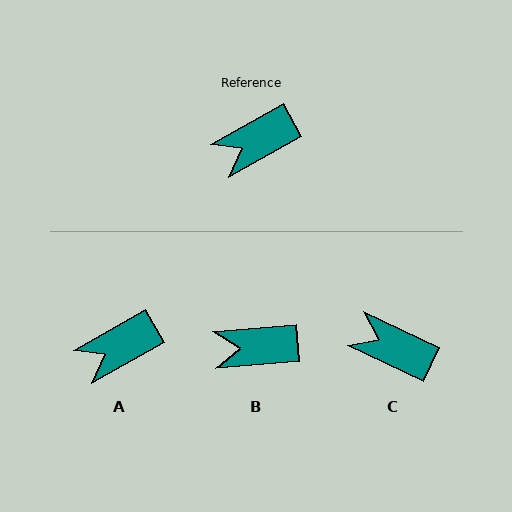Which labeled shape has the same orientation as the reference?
A.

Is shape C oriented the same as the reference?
No, it is off by about 55 degrees.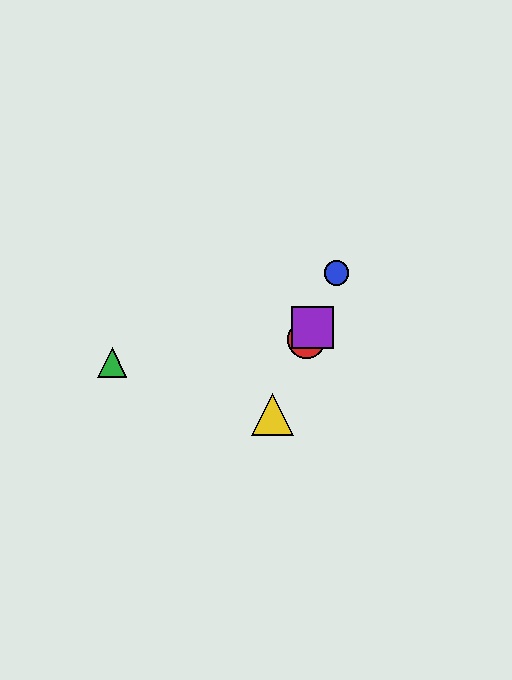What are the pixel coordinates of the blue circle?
The blue circle is at (337, 273).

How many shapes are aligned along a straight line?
4 shapes (the red circle, the blue circle, the yellow triangle, the purple square) are aligned along a straight line.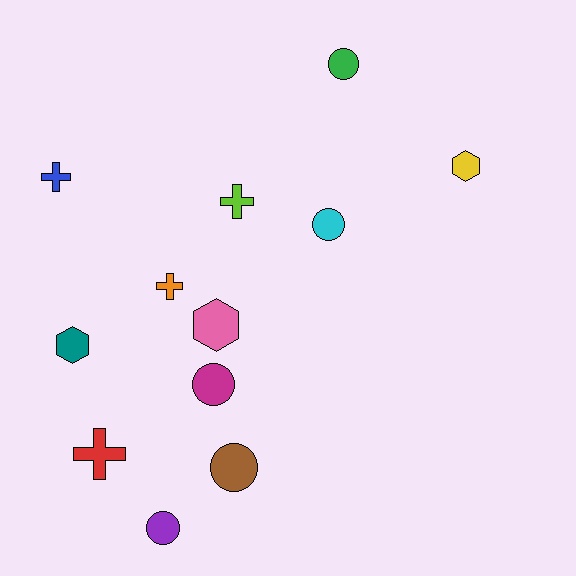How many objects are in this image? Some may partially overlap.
There are 12 objects.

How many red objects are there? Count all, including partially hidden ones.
There is 1 red object.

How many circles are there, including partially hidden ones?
There are 5 circles.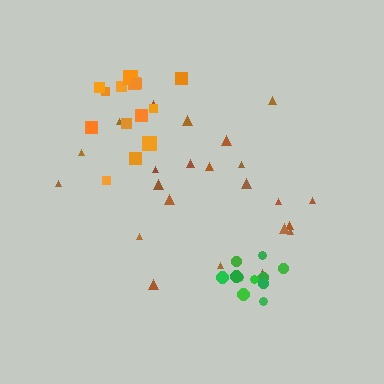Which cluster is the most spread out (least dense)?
Brown.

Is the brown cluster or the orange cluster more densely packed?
Orange.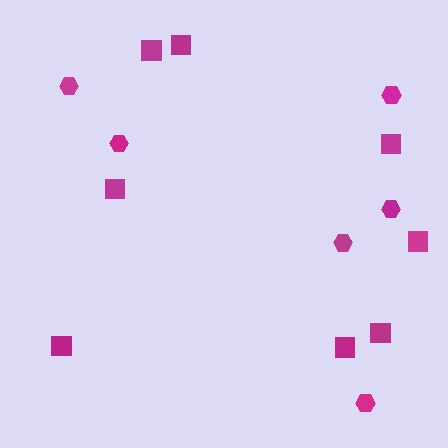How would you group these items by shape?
There are 2 groups: one group of hexagons (6) and one group of squares (8).